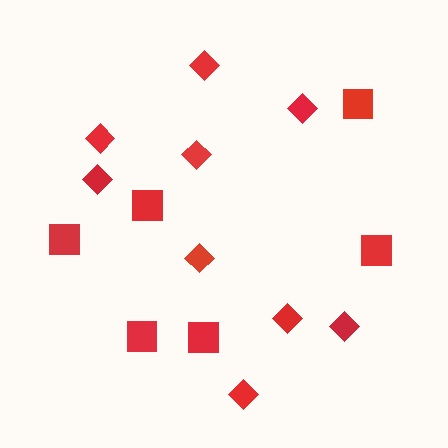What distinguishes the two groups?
There are 2 groups: one group of diamonds (9) and one group of squares (6).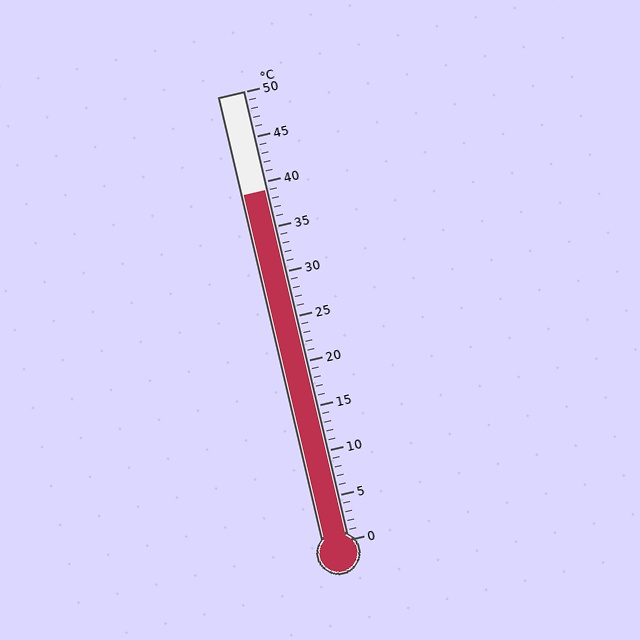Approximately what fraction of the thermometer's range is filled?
The thermometer is filled to approximately 80% of its range.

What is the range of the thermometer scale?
The thermometer scale ranges from 0°C to 50°C.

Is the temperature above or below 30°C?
The temperature is above 30°C.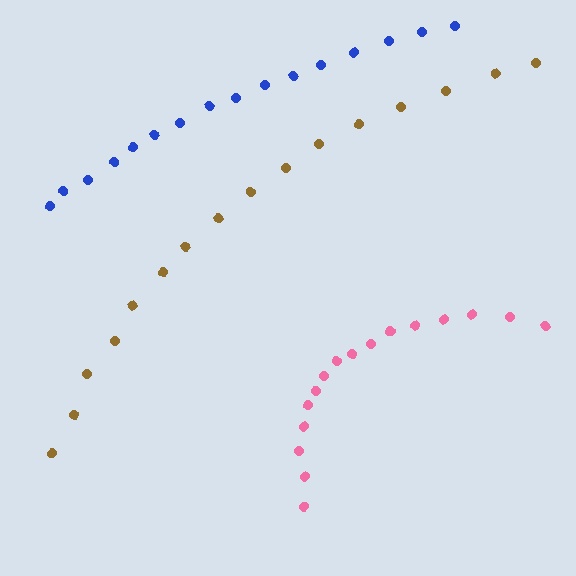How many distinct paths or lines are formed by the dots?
There are 3 distinct paths.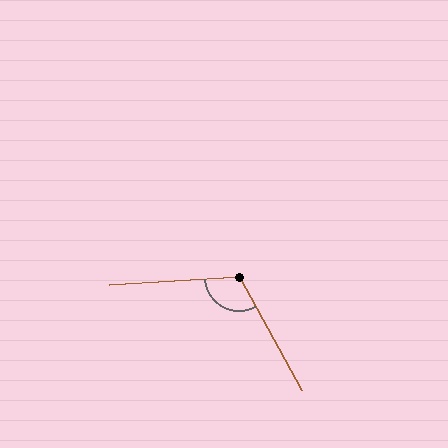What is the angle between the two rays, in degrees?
Approximately 115 degrees.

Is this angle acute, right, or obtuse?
It is obtuse.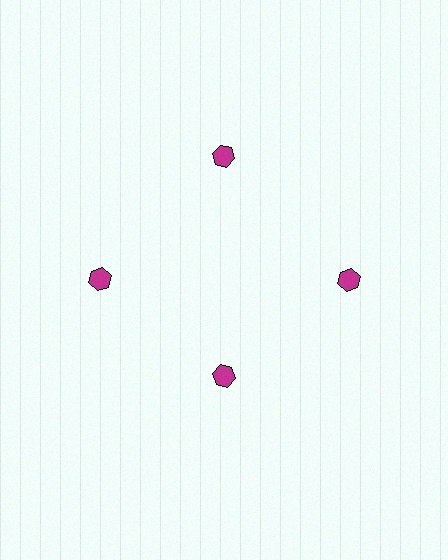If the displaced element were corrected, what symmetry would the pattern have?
It would have 4-fold rotational symmetry — the pattern would map onto itself every 90 degrees.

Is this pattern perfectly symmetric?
No. The 4 magenta hexagons are arranged in a ring, but one element near the 6 o'clock position is pulled inward toward the center, breaking the 4-fold rotational symmetry.